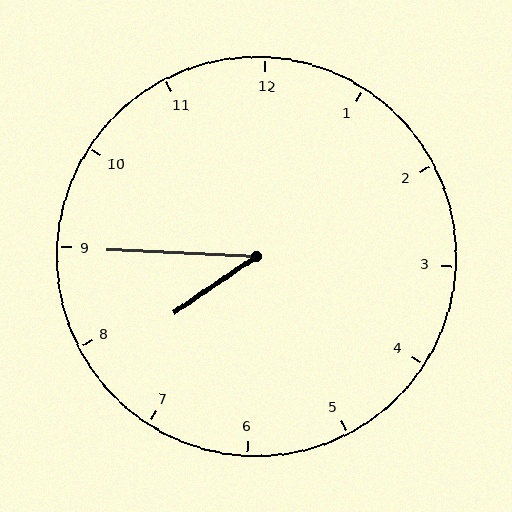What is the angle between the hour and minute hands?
Approximately 38 degrees.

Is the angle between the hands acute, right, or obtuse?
It is acute.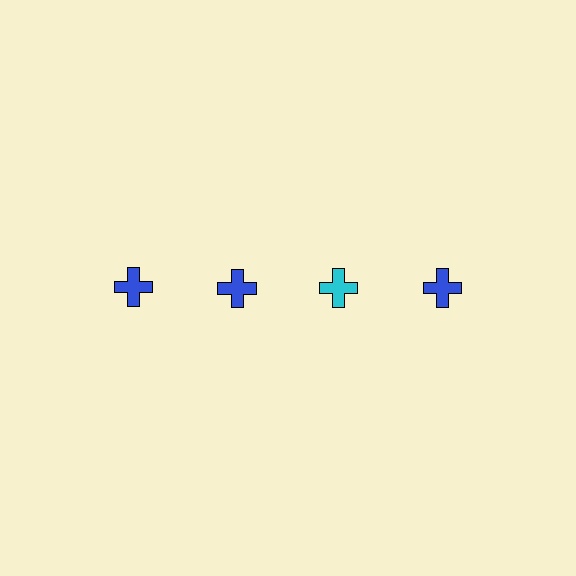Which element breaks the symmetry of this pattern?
The cyan cross in the top row, center column breaks the symmetry. All other shapes are blue crosses.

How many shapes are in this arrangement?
There are 4 shapes arranged in a grid pattern.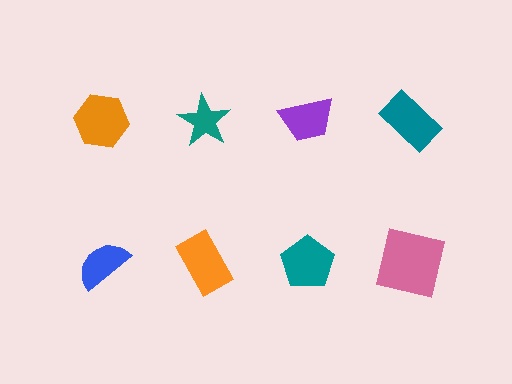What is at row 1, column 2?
A teal star.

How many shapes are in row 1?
4 shapes.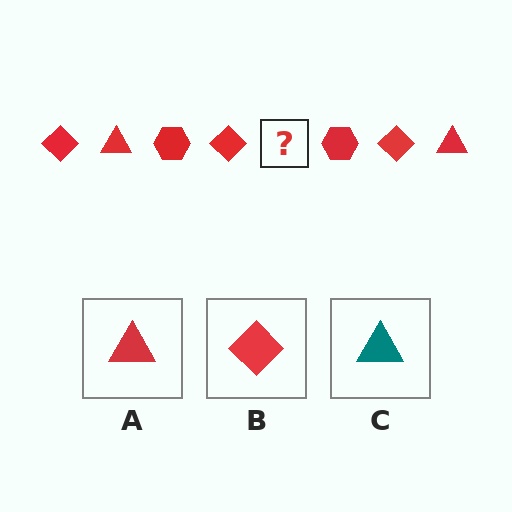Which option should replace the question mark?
Option A.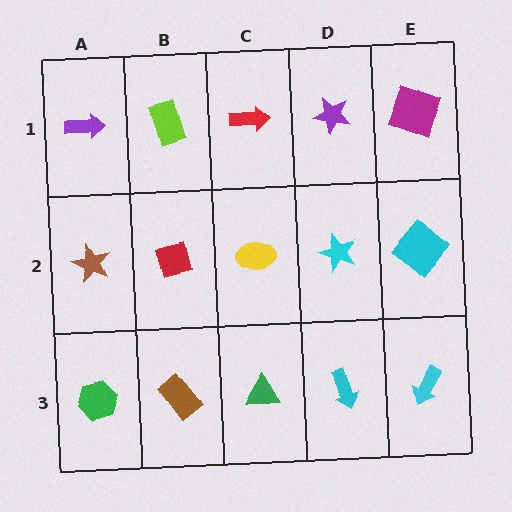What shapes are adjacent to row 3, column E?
A cyan diamond (row 2, column E), a cyan arrow (row 3, column D).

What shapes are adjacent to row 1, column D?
A cyan star (row 2, column D), a red arrow (row 1, column C), a magenta square (row 1, column E).